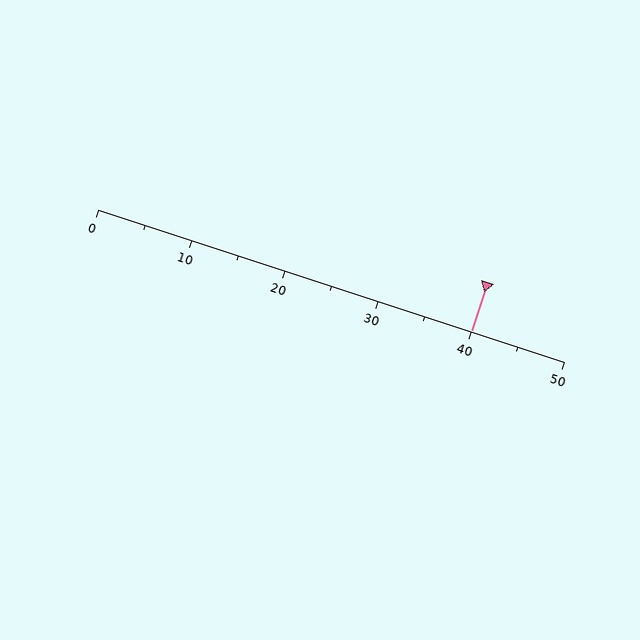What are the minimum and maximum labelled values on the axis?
The axis runs from 0 to 50.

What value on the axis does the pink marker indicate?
The marker indicates approximately 40.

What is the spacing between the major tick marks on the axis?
The major ticks are spaced 10 apart.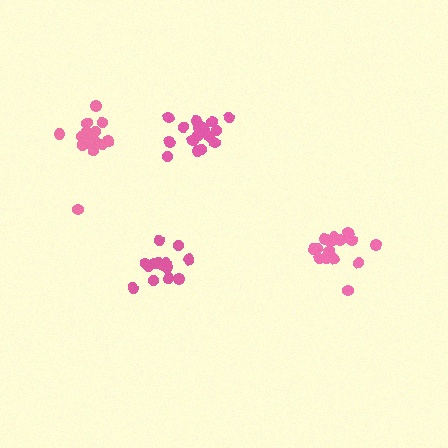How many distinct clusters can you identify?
There are 4 distinct clusters.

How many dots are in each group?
Group 1: 14 dots, Group 2: 17 dots, Group 3: 16 dots, Group 4: 18 dots (65 total).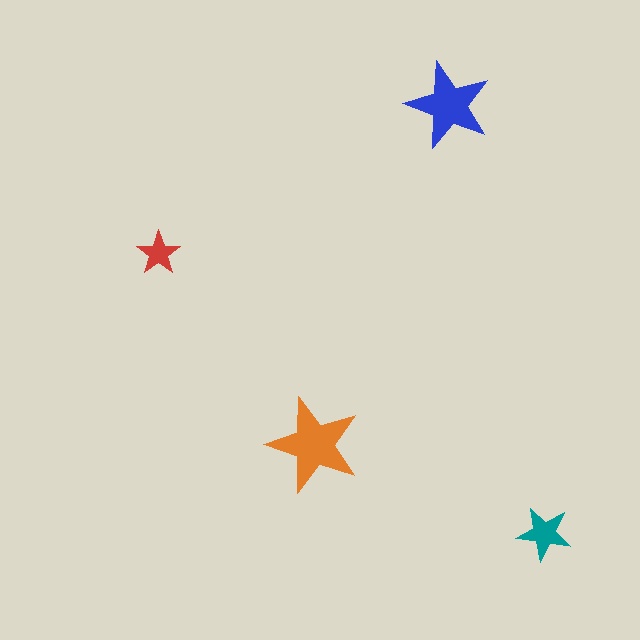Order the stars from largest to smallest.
the orange one, the blue one, the teal one, the red one.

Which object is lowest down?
The teal star is bottommost.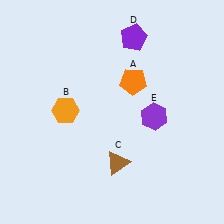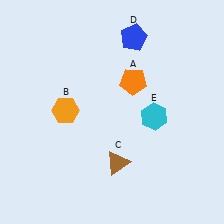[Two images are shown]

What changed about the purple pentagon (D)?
In Image 1, D is purple. In Image 2, it changed to blue.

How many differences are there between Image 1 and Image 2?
There are 2 differences between the two images.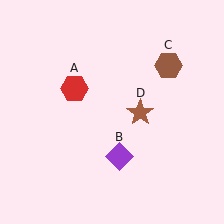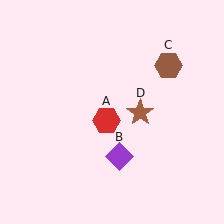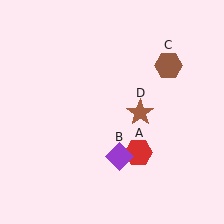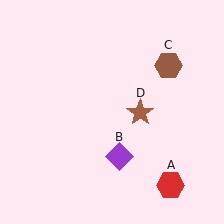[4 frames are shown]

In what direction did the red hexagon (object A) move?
The red hexagon (object A) moved down and to the right.